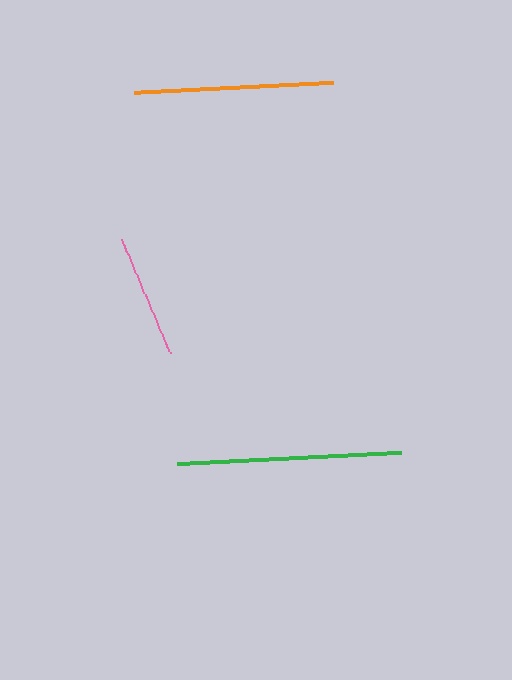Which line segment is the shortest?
The pink line is the shortest at approximately 124 pixels.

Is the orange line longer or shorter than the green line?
The green line is longer than the orange line.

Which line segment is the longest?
The green line is the longest at approximately 223 pixels.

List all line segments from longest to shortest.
From longest to shortest: green, orange, pink.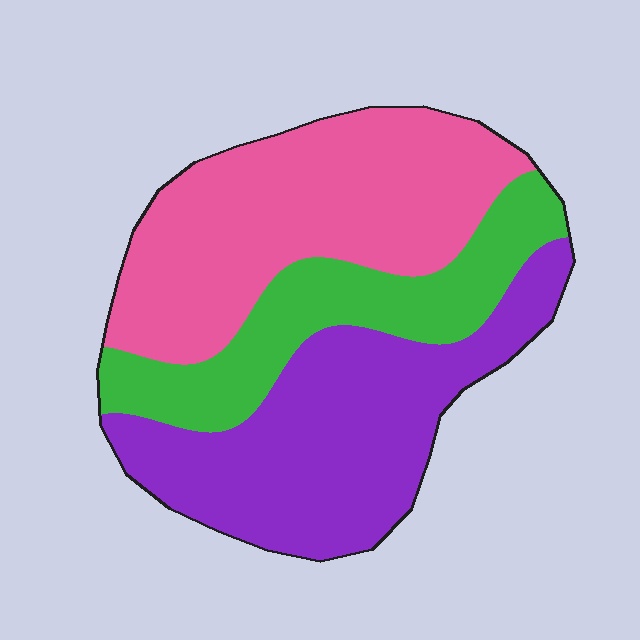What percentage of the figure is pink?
Pink takes up about two fifths (2/5) of the figure.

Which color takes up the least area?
Green, at roughly 25%.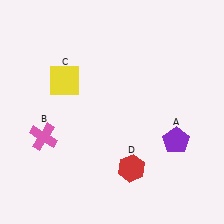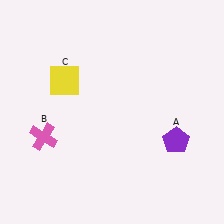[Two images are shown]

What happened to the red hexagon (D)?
The red hexagon (D) was removed in Image 2. It was in the bottom-right area of Image 1.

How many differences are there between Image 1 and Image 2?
There is 1 difference between the two images.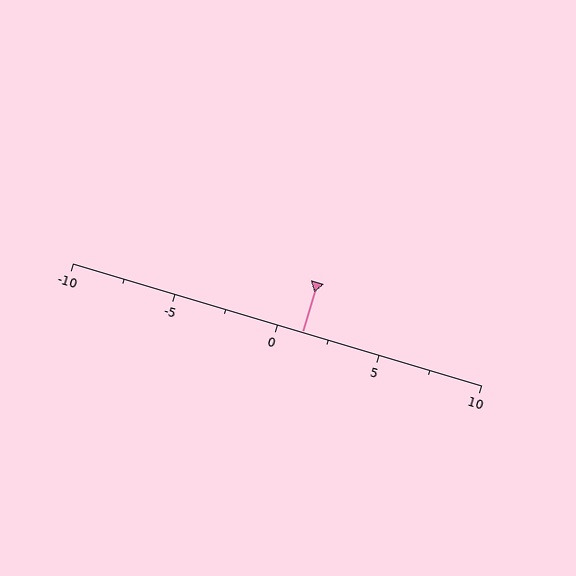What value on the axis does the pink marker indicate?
The marker indicates approximately 1.2.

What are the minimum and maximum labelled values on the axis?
The axis runs from -10 to 10.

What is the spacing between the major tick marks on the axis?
The major ticks are spaced 5 apart.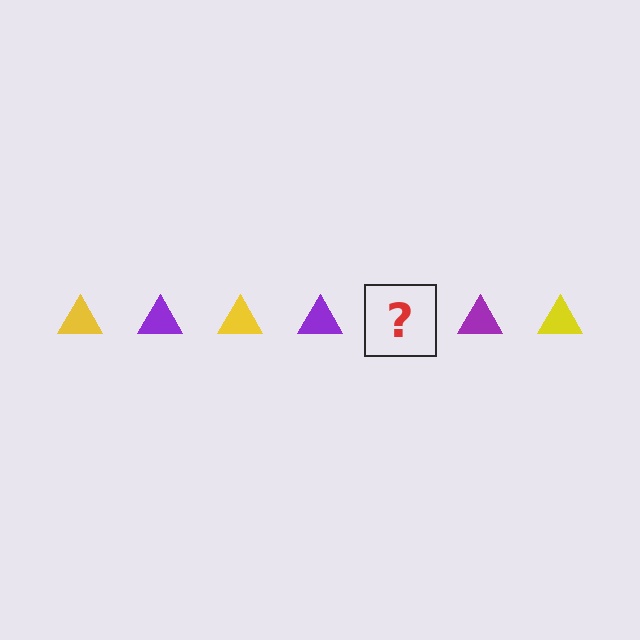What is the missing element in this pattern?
The missing element is a yellow triangle.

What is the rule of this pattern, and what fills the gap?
The rule is that the pattern cycles through yellow, purple triangles. The gap should be filled with a yellow triangle.